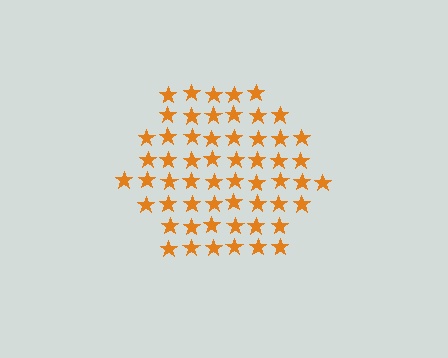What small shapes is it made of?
It is made of small stars.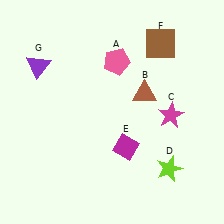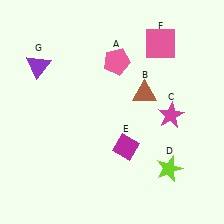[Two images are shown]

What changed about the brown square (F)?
In Image 1, F is brown. In Image 2, it changed to pink.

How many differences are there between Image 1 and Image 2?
There is 1 difference between the two images.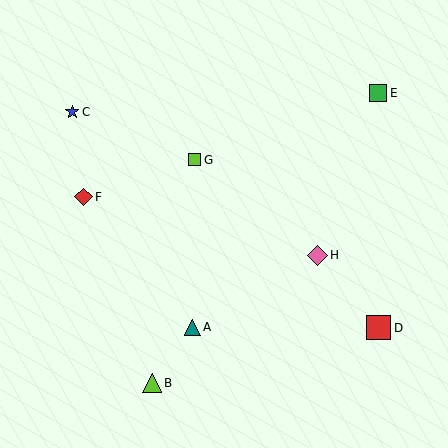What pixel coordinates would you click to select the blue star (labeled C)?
Click at (72, 112) to select the blue star C.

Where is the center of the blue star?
The center of the blue star is at (72, 112).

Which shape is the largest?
The red square (labeled D) is the largest.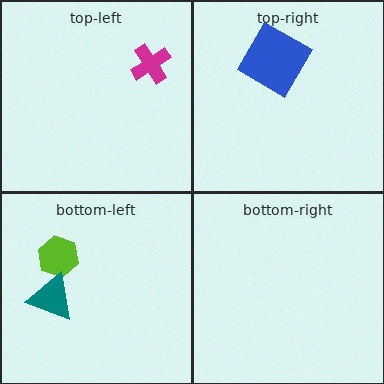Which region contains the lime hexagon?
The bottom-left region.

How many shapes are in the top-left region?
1.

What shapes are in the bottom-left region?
The lime hexagon, the teal triangle.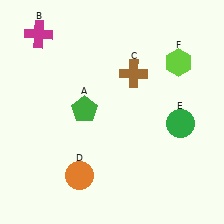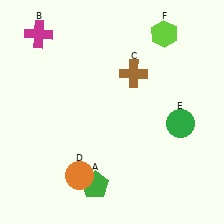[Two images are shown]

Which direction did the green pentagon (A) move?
The green pentagon (A) moved down.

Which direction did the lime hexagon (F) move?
The lime hexagon (F) moved up.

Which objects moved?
The objects that moved are: the green pentagon (A), the lime hexagon (F).